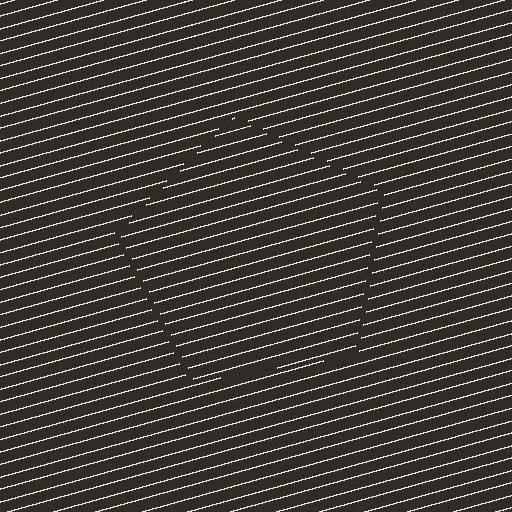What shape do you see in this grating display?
An illusory pentagon. The interior of the shape contains the same grating, shifted by half a period — the contour is defined by the phase discontinuity where line-ends from the inner and outer gratings abut.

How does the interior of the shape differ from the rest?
The interior of the shape contains the same grating, shifted by half a period — the contour is defined by the phase discontinuity where line-ends from the inner and outer gratings abut.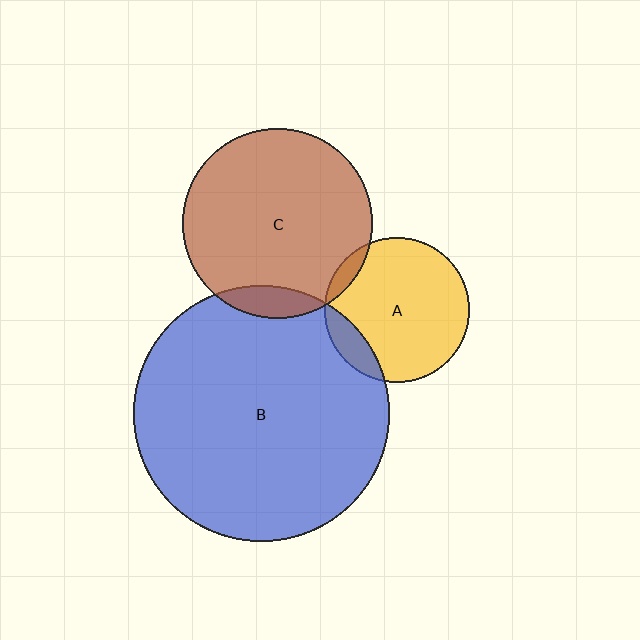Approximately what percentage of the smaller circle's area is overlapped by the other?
Approximately 10%.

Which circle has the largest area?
Circle B (blue).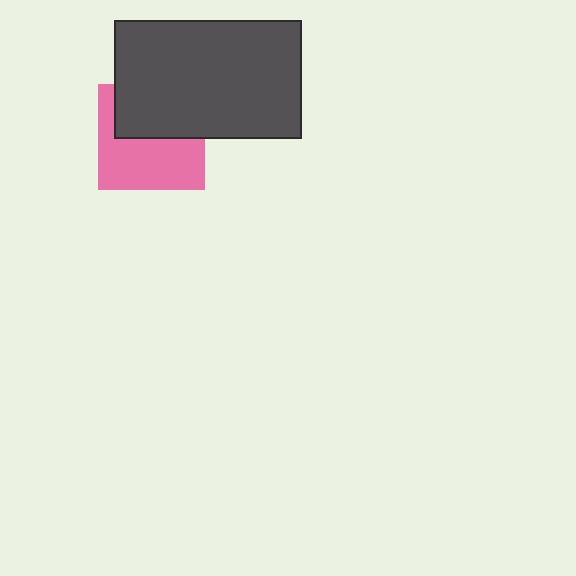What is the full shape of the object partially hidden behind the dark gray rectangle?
The partially hidden object is a pink square.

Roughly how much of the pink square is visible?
About half of it is visible (roughly 55%).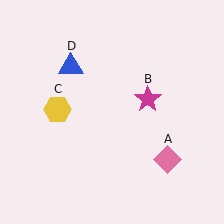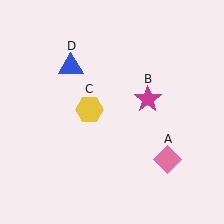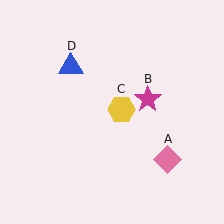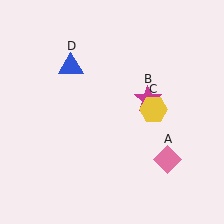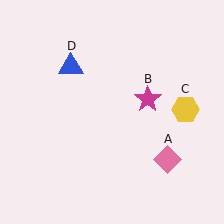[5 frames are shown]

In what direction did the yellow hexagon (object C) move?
The yellow hexagon (object C) moved right.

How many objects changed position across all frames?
1 object changed position: yellow hexagon (object C).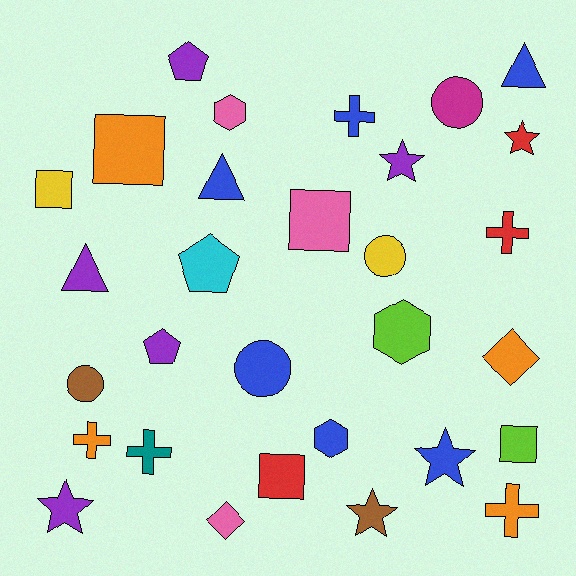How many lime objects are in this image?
There are 2 lime objects.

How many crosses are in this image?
There are 5 crosses.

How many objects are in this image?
There are 30 objects.